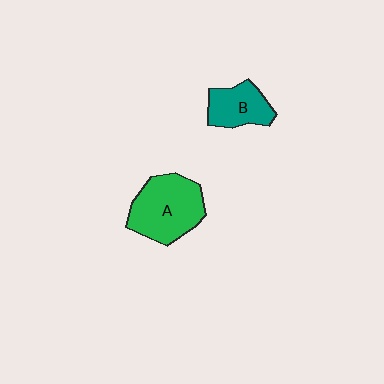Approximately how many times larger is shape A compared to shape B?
Approximately 1.6 times.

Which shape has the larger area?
Shape A (green).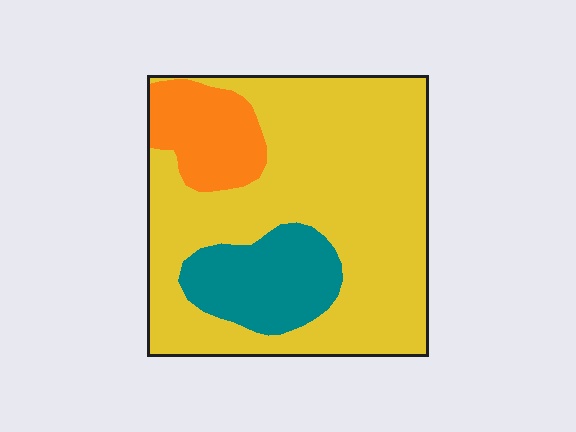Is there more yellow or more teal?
Yellow.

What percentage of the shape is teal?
Teal covers 16% of the shape.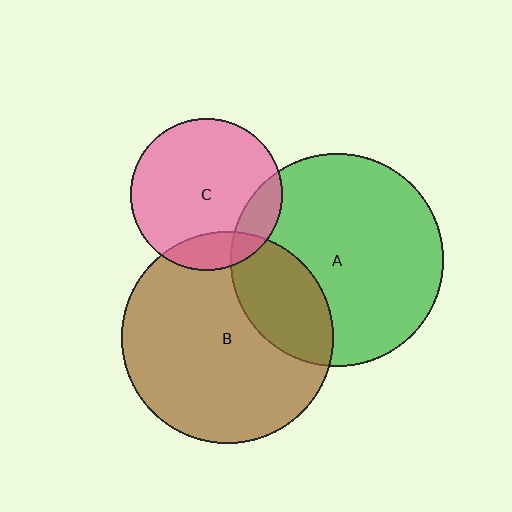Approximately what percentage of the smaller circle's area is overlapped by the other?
Approximately 15%.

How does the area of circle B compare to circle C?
Approximately 1.9 times.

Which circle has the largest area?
Circle A (green).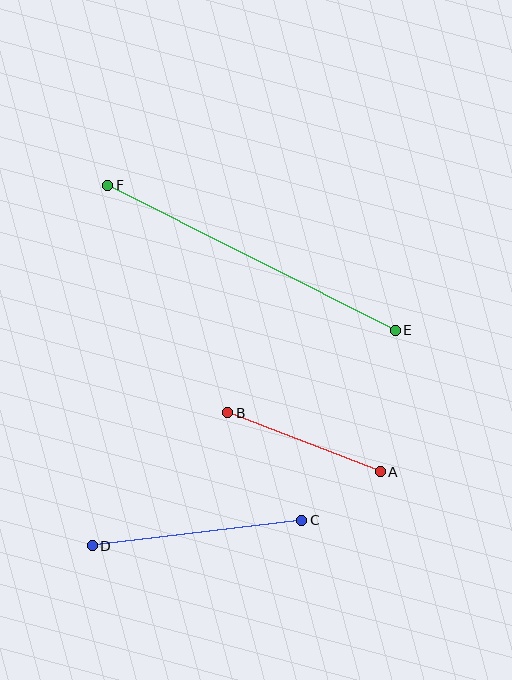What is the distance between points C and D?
The distance is approximately 211 pixels.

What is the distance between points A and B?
The distance is approximately 164 pixels.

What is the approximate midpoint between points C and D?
The midpoint is at approximately (197, 533) pixels.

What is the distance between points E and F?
The distance is approximately 322 pixels.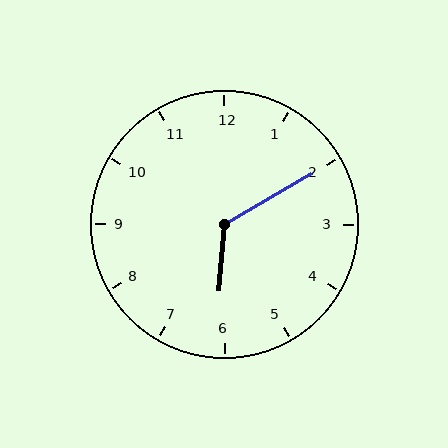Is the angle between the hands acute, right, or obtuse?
It is obtuse.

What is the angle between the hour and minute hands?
Approximately 125 degrees.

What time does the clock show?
6:10.